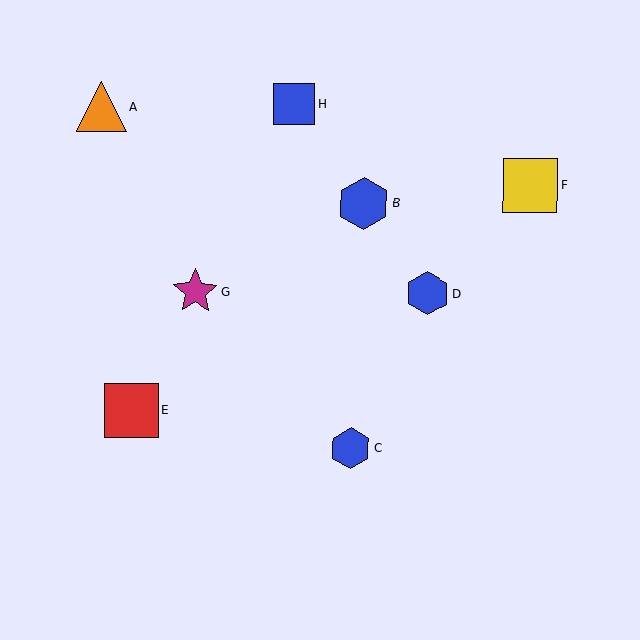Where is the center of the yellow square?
The center of the yellow square is at (530, 185).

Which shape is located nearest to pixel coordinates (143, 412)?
The red square (labeled E) at (131, 411) is nearest to that location.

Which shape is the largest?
The yellow square (labeled F) is the largest.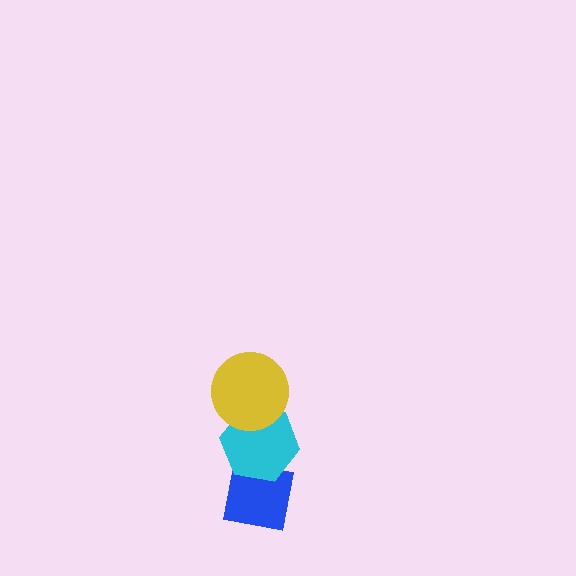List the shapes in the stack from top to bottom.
From top to bottom: the yellow circle, the cyan hexagon, the blue square.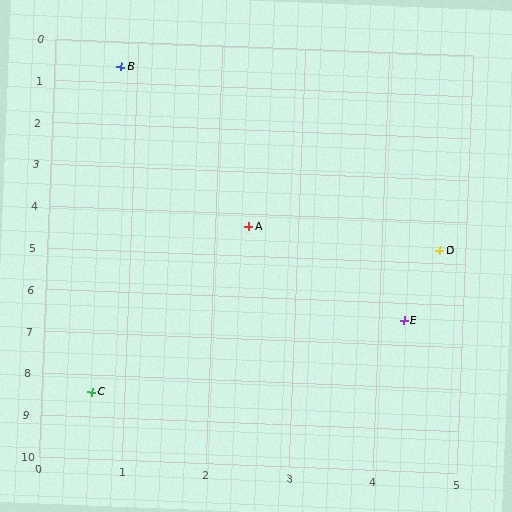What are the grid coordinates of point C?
Point C is at approximately (0.6, 8.4).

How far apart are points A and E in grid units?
Points A and E are about 2.8 grid units apart.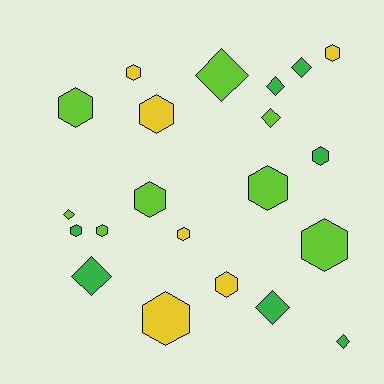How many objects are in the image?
There are 21 objects.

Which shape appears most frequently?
Hexagon, with 13 objects.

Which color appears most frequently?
Lime, with 8 objects.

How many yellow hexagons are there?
There are 6 yellow hexagons.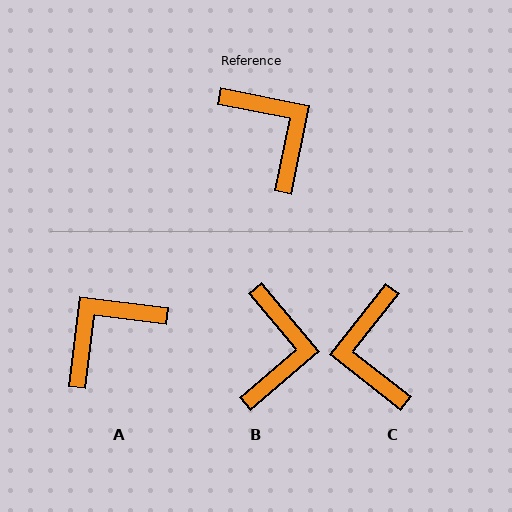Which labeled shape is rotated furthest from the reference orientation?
C, about 153 degrees away.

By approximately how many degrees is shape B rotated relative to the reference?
Approximately 38 degrees clockwise.